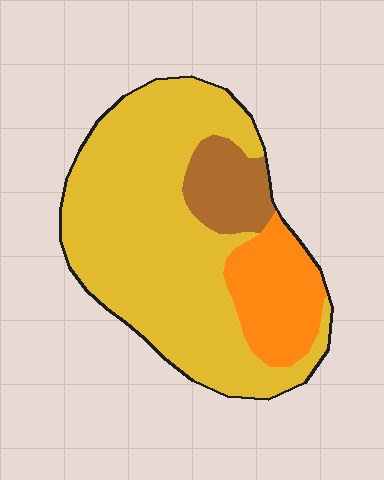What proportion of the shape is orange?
Orange covers about 20% of the shape.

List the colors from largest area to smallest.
From largest to smallest: yellow, orange, brown.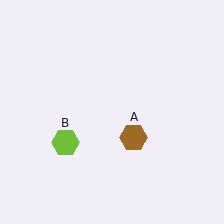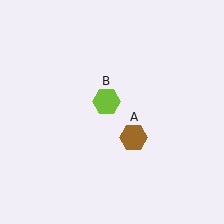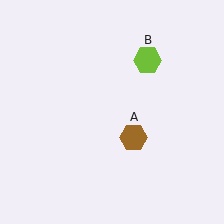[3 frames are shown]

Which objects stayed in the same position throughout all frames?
Brown hexagon (object A) remained stationary.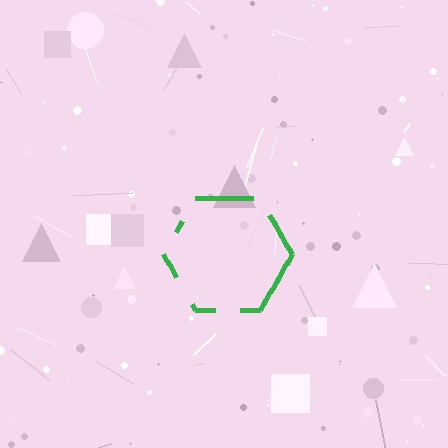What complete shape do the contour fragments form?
The contour fragments form a hexagon.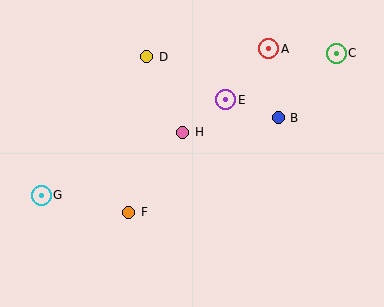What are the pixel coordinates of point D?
Point D is at (147, 57).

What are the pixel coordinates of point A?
Point A is at (269, 49).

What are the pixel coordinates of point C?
Point C is at (336, 53).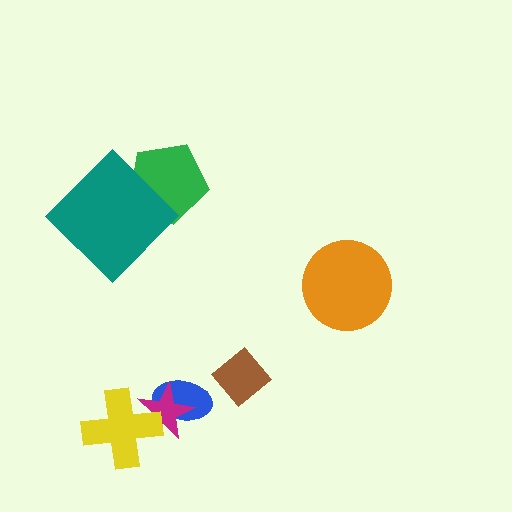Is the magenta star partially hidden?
Yes, it is partially covered by another shape.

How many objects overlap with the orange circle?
0 objects overlap with the orange circle.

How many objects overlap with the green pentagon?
1 object overlaps with the green pentagon.